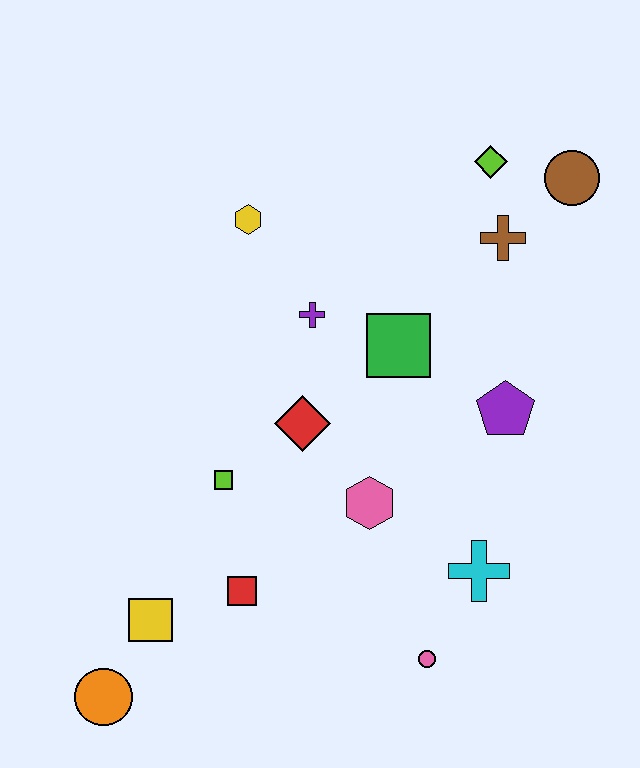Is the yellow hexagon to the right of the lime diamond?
No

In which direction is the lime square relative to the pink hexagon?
The lime square is to the left of the pink hexagon.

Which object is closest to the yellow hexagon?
The purple cross is closest to the yellow hexagon.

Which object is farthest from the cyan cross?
The yellow hexagon is farthest from the cyan cross.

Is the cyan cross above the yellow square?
Yes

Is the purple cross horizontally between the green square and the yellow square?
Yes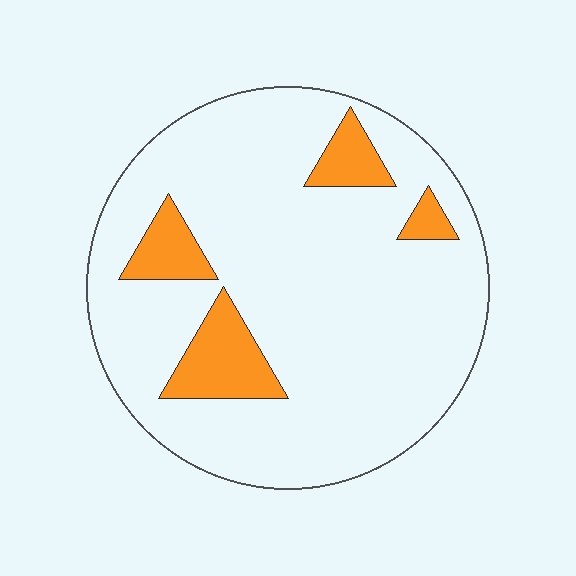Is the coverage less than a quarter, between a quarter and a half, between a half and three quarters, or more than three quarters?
Less than a quarter.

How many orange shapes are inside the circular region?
4.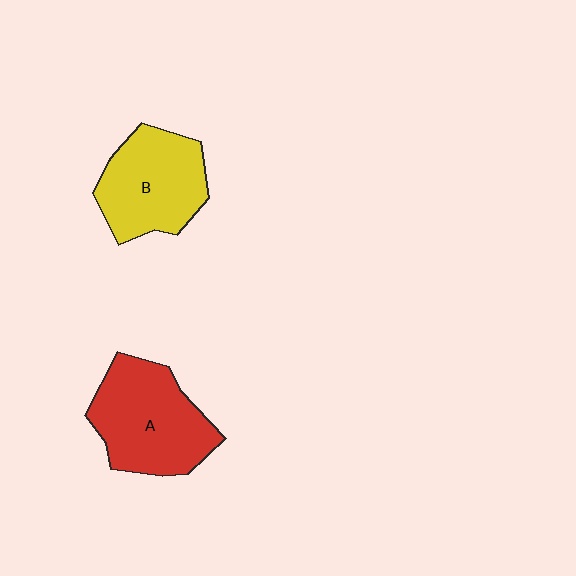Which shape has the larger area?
Shape A (red).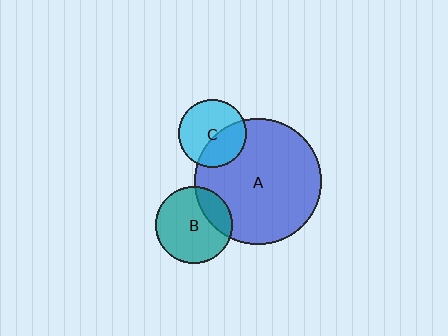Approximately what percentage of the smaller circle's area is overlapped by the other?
Approximately 25%.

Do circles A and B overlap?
Yes.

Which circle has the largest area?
Circle A (blue).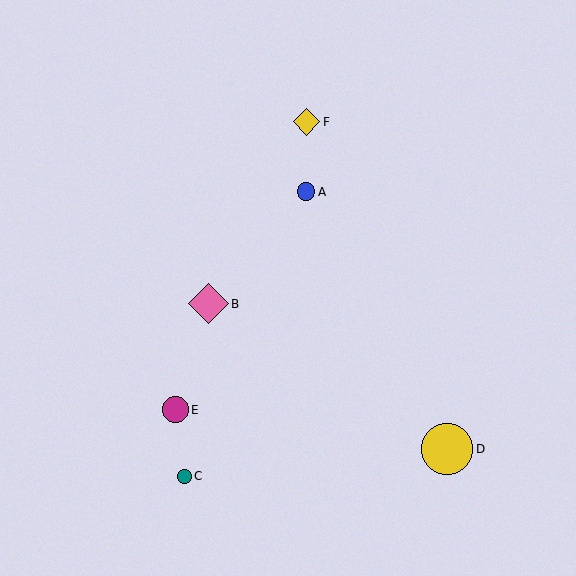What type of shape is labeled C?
Shape C is a teal circle.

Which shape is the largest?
The yellow circle (labeled D) is the largest.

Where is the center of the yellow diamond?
The center of the yellow diamond is at (306, 122).